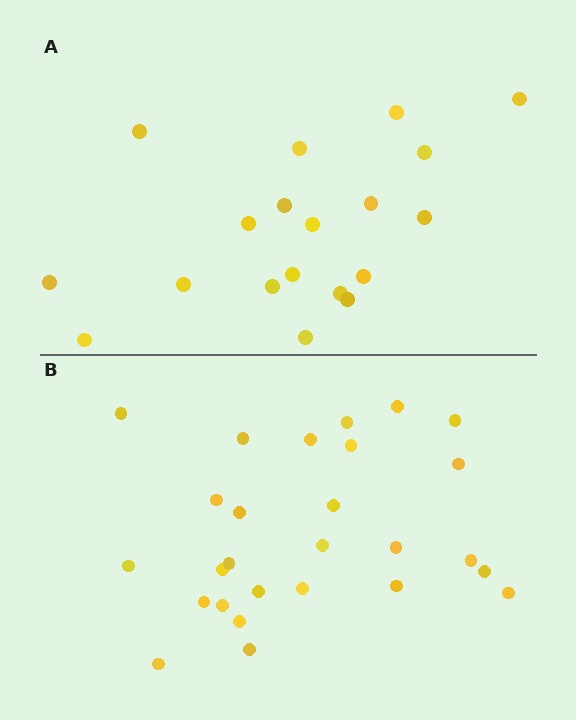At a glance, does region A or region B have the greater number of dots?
Region B (the bottom region) has more dots.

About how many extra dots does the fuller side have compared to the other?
Region B has roughly 8 or so more dots than region A.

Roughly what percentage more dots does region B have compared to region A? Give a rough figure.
About 40% more.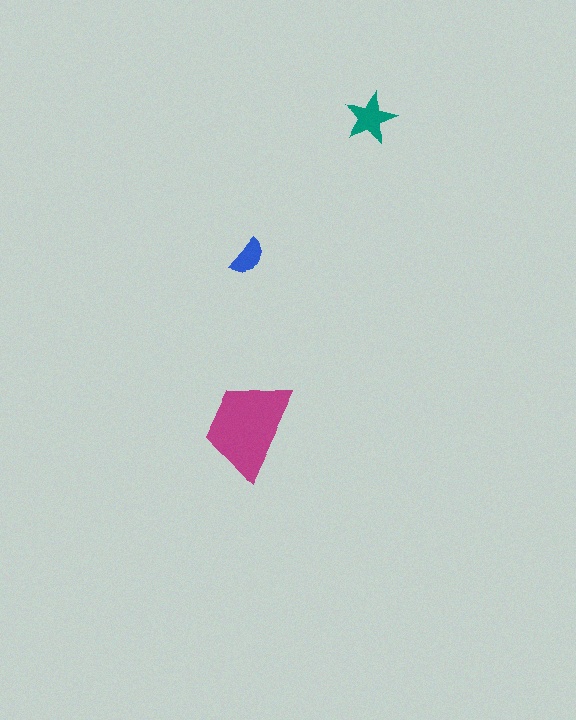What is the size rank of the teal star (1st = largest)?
2nd.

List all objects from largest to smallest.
The magenta trapezoid, the teal star, the blue semicircle.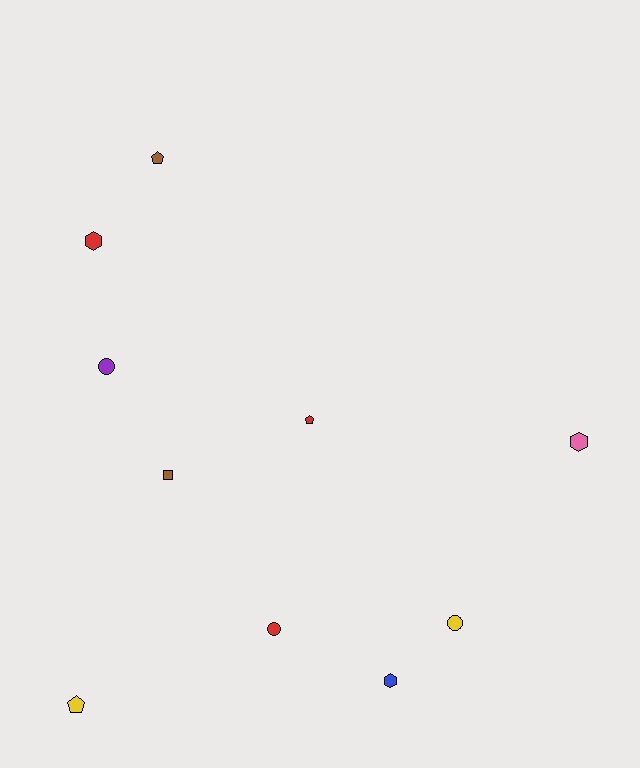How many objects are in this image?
There are 10 objects.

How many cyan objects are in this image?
There are no cyan objects.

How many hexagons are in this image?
There are 3 hexagons.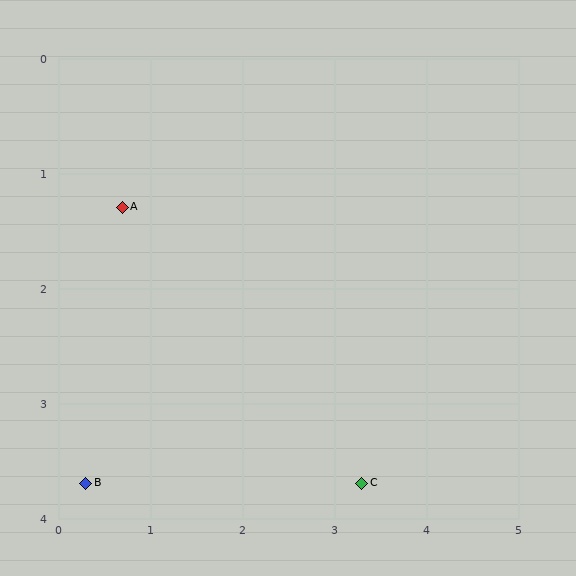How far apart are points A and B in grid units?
Points A and B are about 2.4 grid units apart.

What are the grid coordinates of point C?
Point C is at approximately (3.3, 3.7).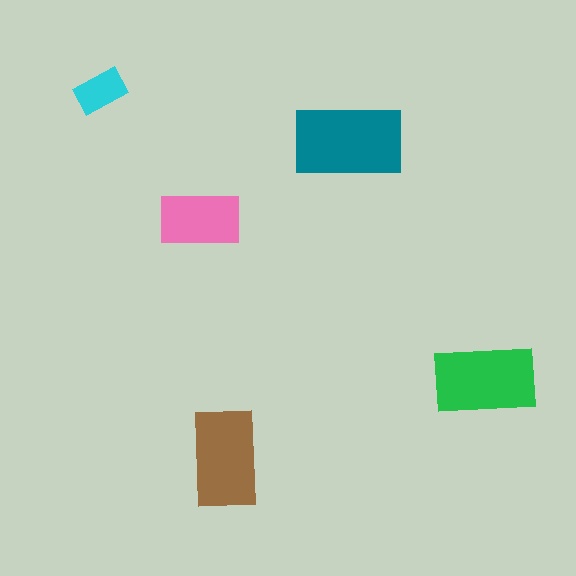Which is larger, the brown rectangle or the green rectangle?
The green one.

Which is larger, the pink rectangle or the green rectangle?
The green one.